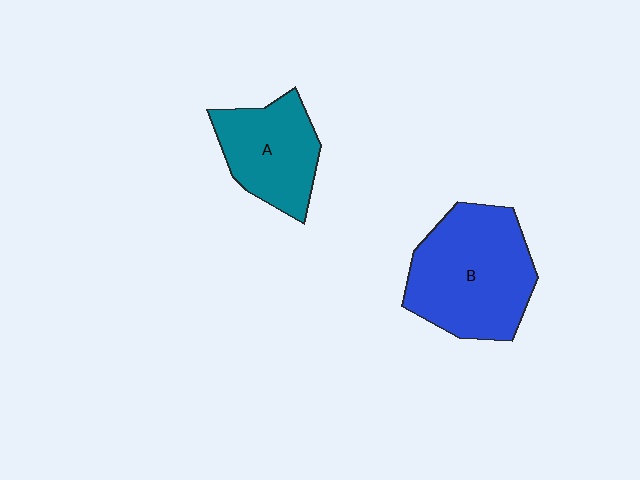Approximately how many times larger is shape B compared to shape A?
Approximately 1.5 times.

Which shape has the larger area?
Shape B (blue).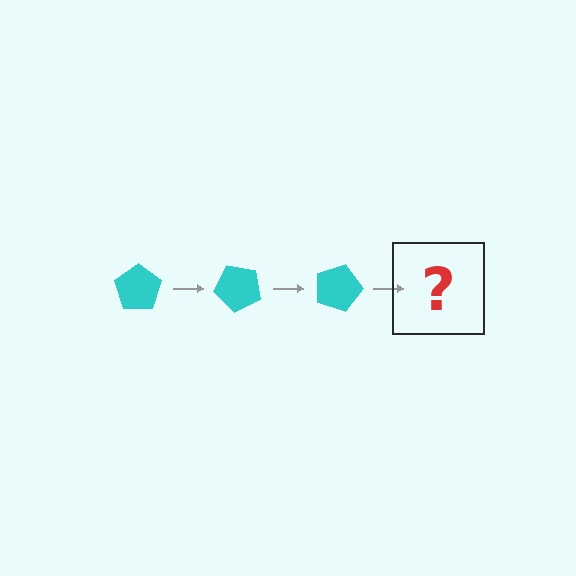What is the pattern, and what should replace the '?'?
The pattern is that the pentagon rotates 45 degrees each step. The '?' should be a cyan pentagon rotated 135 degrees.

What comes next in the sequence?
The next element should be a cyan pentagon rotated 135 degrees.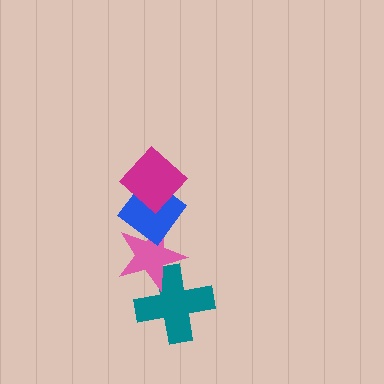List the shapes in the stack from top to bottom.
From top to bottom: the magenta diamond, the blue diamond, the pink star, the teal cross.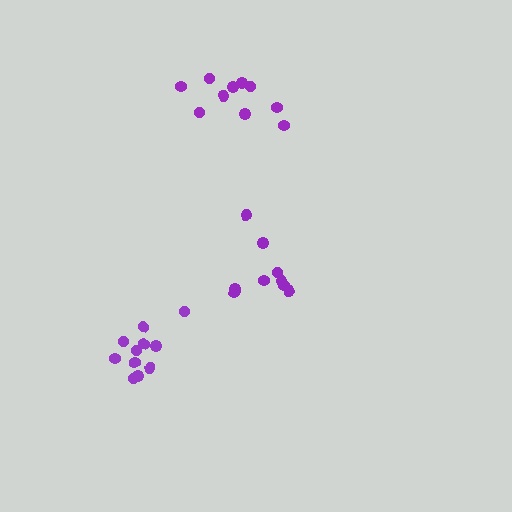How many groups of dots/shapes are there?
There are 3 groups.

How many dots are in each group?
Group 1: 9 dots, Group 2: 11 dots, Group 3: 10 dots (30 total).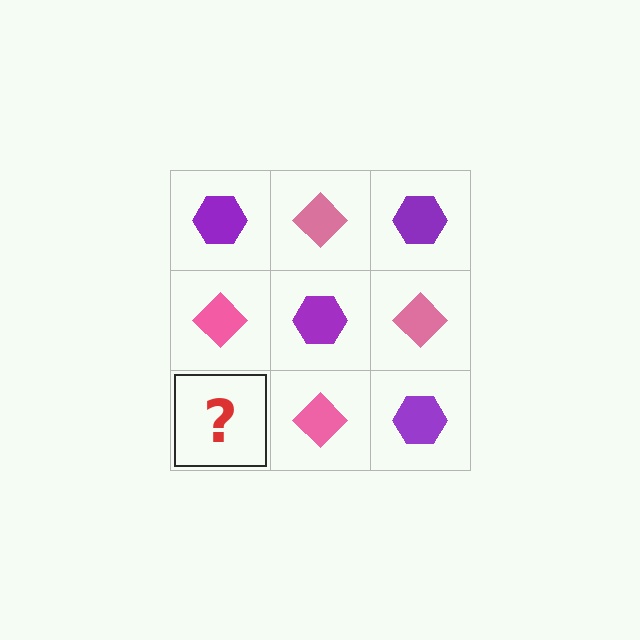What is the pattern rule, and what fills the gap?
The rule is that it alternates purple hexagon and pink diamond in a checkerboard pattern. The gap should be filled with a purple hexagon.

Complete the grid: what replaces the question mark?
The question mark should be replaced with a purple hexagon.